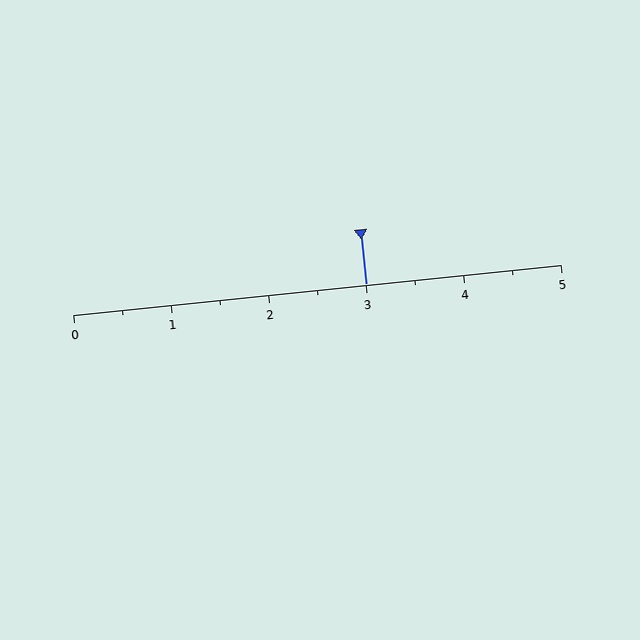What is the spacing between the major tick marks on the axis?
The major ticks are spaced 1 apart.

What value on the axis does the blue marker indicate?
The marker indicates approximately 3.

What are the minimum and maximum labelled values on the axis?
The axis runs from 0 to 5.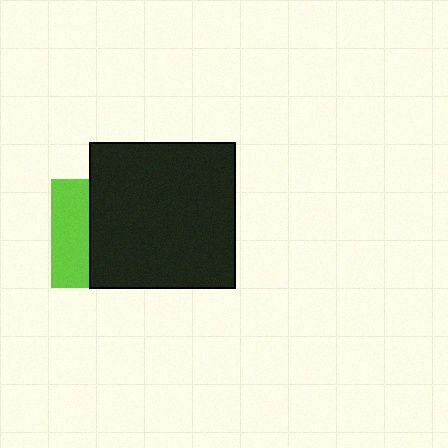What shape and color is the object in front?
The object in front is a black square.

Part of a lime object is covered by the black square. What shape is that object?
It is a square.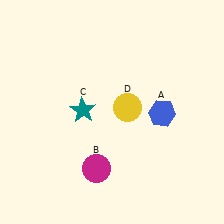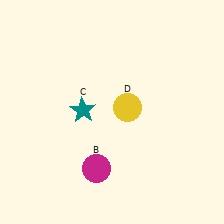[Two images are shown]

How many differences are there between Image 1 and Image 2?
There is 1 difference between the two images.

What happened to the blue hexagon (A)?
The blue hexagon (A) was removed in Image 2. It was in the bottom-right area of Image 1.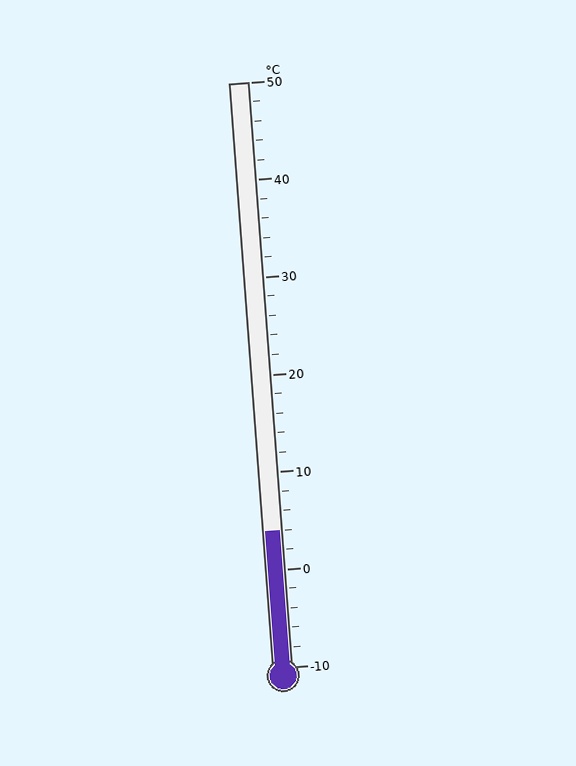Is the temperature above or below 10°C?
The temperature is below 10°C.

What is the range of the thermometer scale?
The thermometer scale ranges from -10°C to 50°C.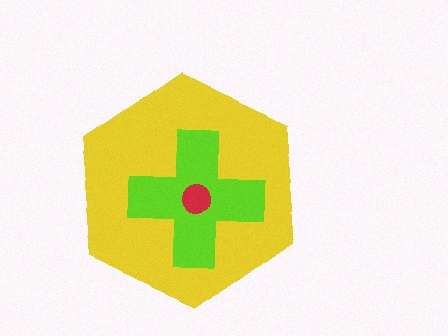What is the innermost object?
The red circle.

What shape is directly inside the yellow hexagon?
The lime cross.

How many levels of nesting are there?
3.